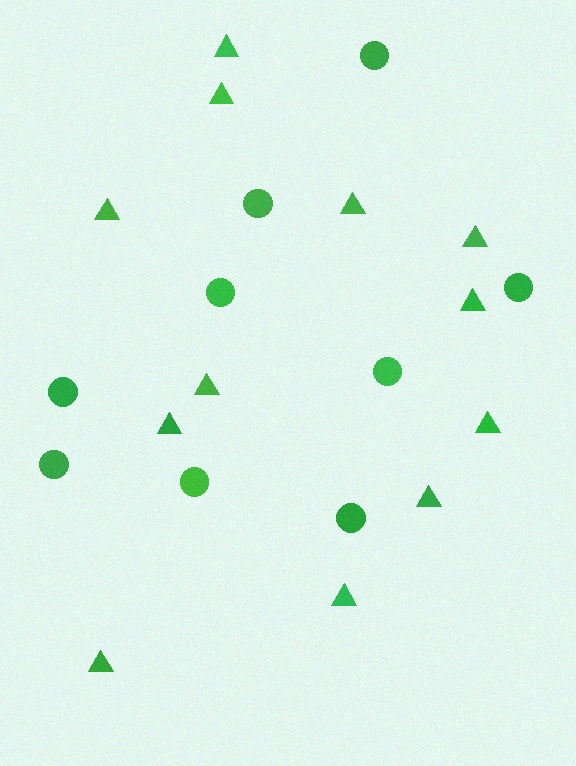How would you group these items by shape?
There are 2 groups: one group of circles (9) and one group of triangles (12).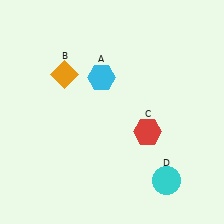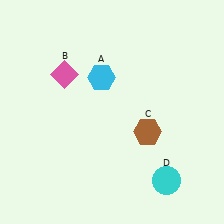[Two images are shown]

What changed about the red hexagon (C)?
In Image 1, C is red. In Image 2, it changed to brown.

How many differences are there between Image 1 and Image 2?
There are 2 differences between the two images.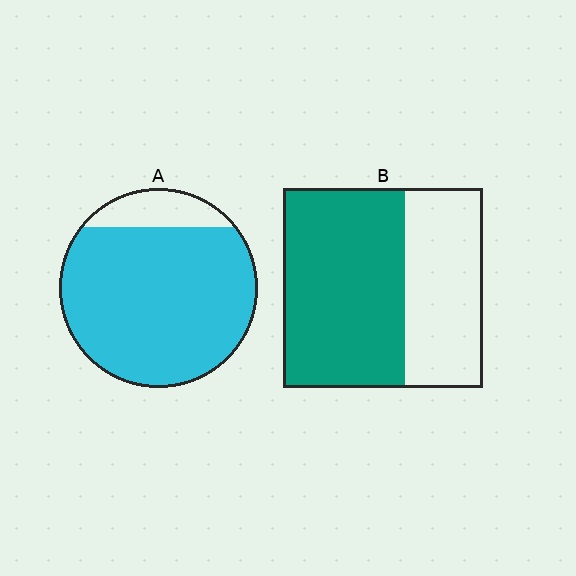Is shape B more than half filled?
Yes.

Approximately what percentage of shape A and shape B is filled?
A is approximately 85% and B is approximately 60%.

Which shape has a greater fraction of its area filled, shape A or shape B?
Shape A.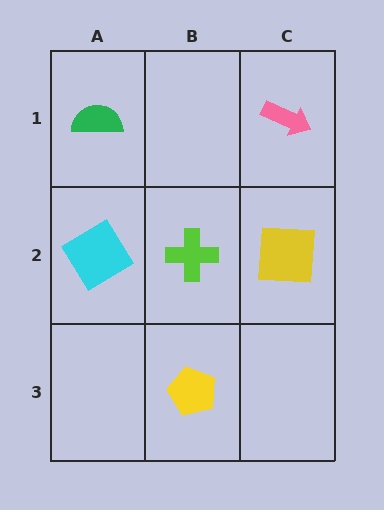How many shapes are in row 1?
2 shapes.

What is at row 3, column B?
A yellow pentagon.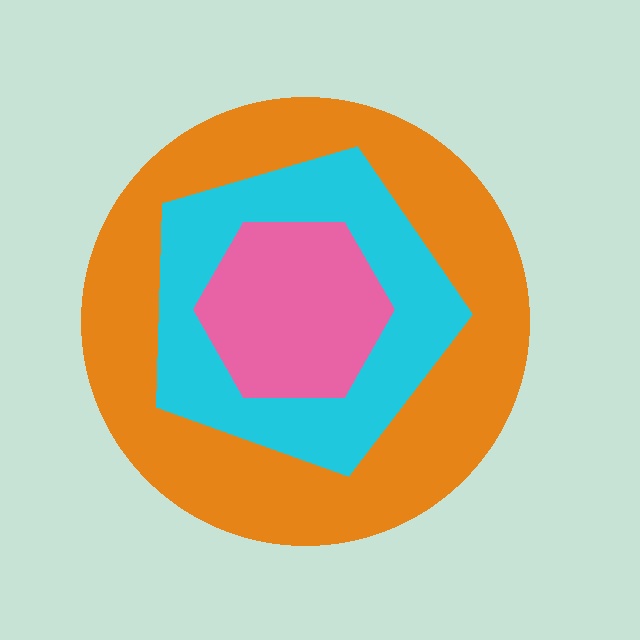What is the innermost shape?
The pink hexagon.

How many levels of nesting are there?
3.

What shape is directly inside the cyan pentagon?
The pink hexagon.